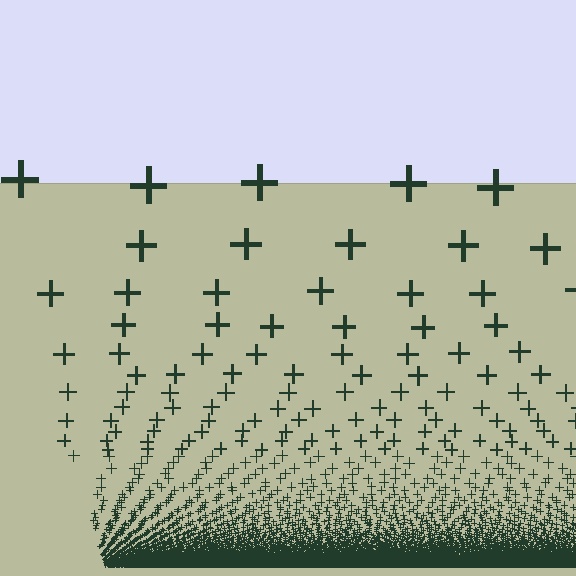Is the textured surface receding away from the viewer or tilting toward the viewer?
The surface appears to tilt toward the viewer. Texture elements get larger and sparser toward the top.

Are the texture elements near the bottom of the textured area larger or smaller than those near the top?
Smaller. The gradient is inverted — elements near the bottom are smaller and denser.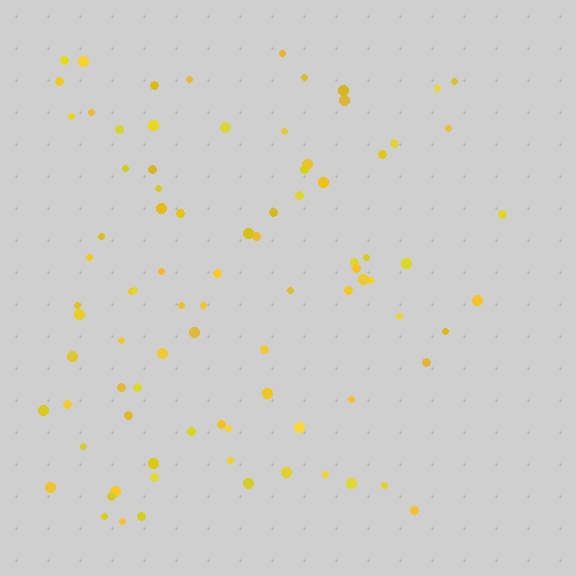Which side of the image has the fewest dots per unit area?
The right.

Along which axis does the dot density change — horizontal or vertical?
Horizontal.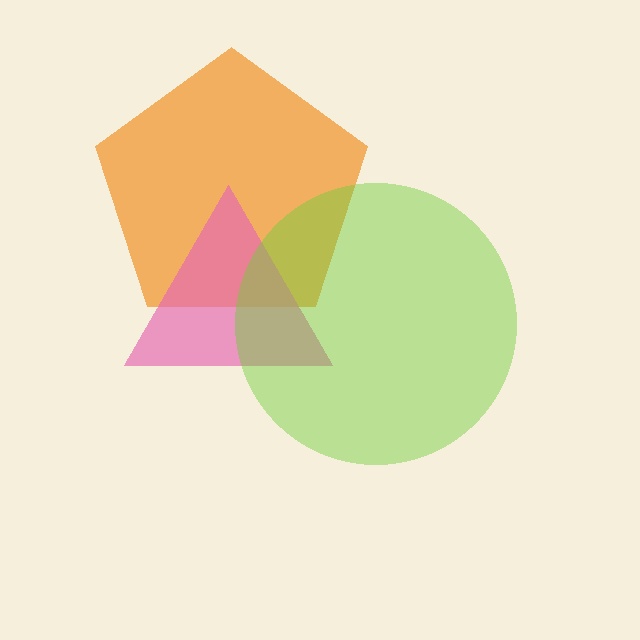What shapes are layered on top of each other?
The layered shapes are: an orange pentagon, a pink triangle, a lime circle.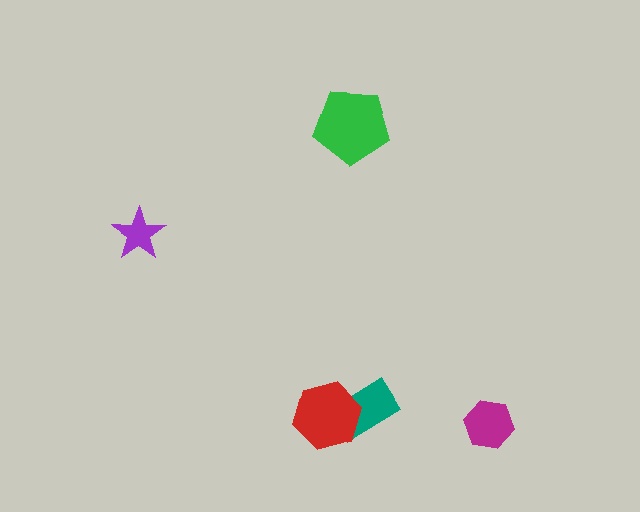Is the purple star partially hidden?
No, no other shape covers it.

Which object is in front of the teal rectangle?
The red hexagon is in front of the teal rectangle.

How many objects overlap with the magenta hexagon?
0 objects overlap with the magenta hexagon.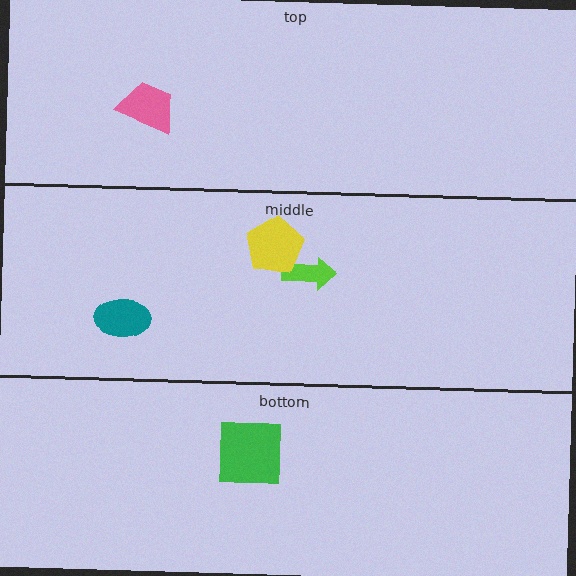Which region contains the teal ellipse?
The middle region.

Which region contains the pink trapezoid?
The top region.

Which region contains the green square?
The bottom region.